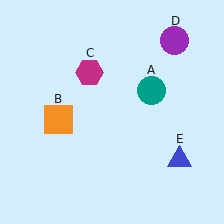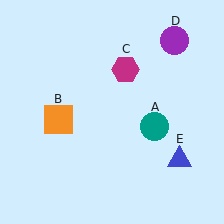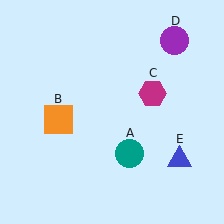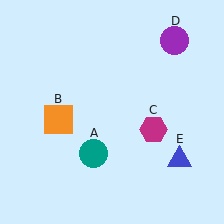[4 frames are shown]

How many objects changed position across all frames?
2 objects changed position: teal circle (object A), magenta hexagon (object C).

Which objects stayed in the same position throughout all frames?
Orange square (object B) and purple circle (object D) and blue triangle (object E) remained stationary.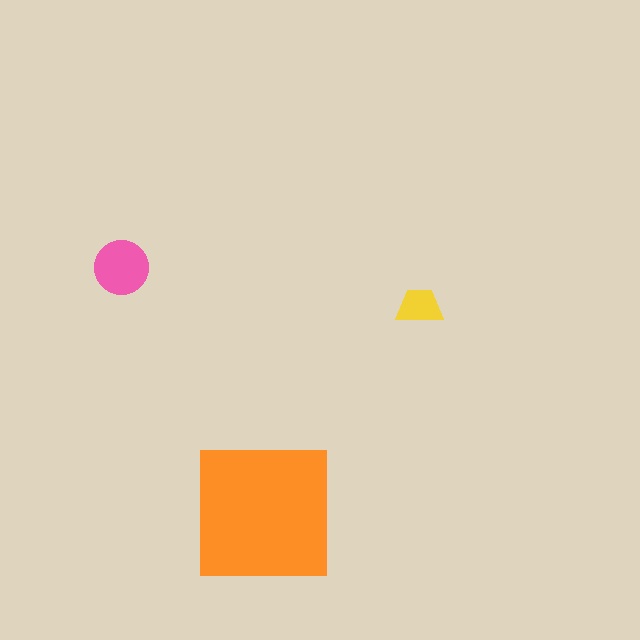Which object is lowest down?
The orange square is bottommost.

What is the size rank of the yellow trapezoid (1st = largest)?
3rd.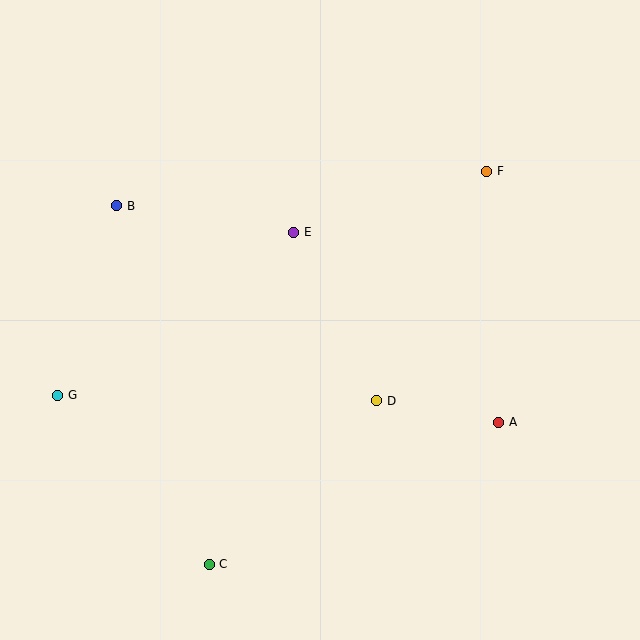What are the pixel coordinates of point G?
Point G is at (58, 395).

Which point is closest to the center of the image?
Point E at (294, 232) is closest to the center.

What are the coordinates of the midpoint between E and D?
The midpoint between E and D is at (335, 316).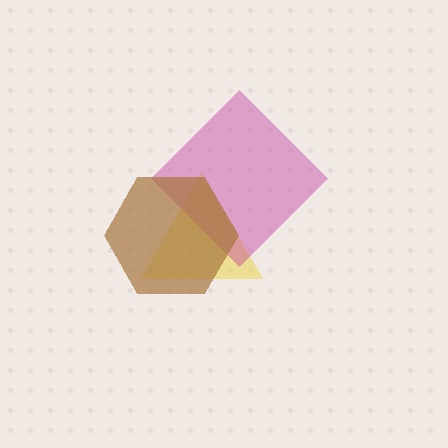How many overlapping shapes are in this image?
There are 3 overlapping shapes in the image.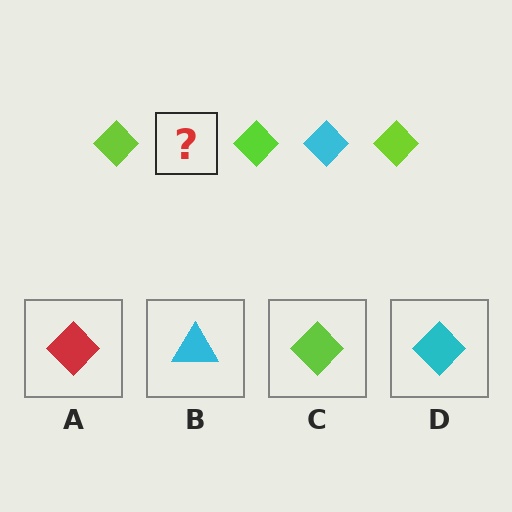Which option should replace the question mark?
Option D.